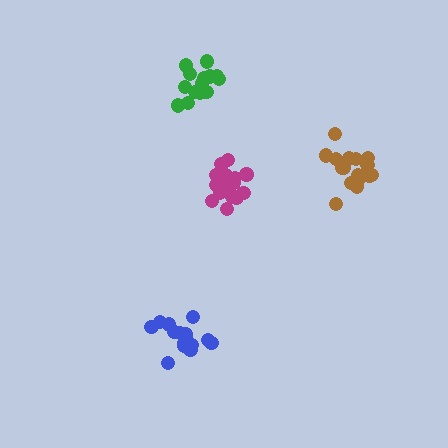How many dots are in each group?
Group 1: 16 dots, Group 2: 16 dots, Group 3: 14 dots, Group 4: 17 dots (63 total).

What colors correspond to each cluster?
The clusters are colored: brown, blue, green, magenta.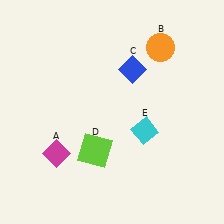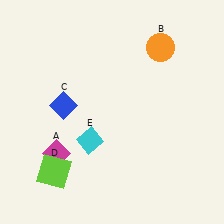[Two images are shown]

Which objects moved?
The objects that moved are: the blue diamond (C), the lime square (D), the cyan diamond (E).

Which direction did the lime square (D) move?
The lime square (D) moved left.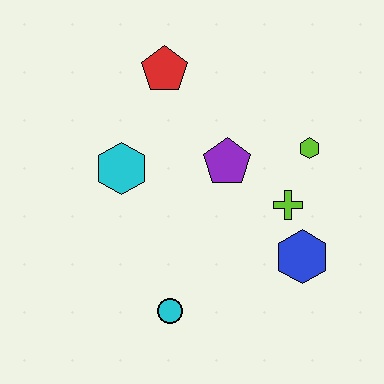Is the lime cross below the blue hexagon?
No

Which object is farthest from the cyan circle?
The red pentagon is farthest from the cyan circle.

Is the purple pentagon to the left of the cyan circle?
No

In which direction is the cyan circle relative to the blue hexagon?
The cyan circle is to the left of the blue hexagon.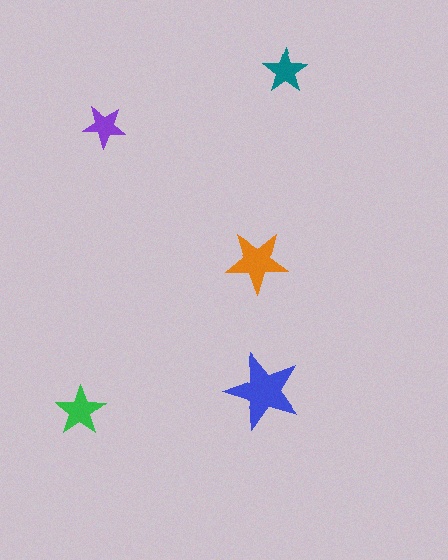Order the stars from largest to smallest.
the blue one, the orange one, the green one, the teal one, the purple one.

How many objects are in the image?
There are 5 objects in the image.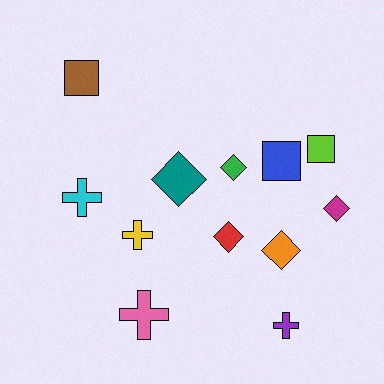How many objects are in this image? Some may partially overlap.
There are 12 objects.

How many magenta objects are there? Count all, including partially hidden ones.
There is 1 magenta object.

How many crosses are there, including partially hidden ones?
There are 4 crosses.